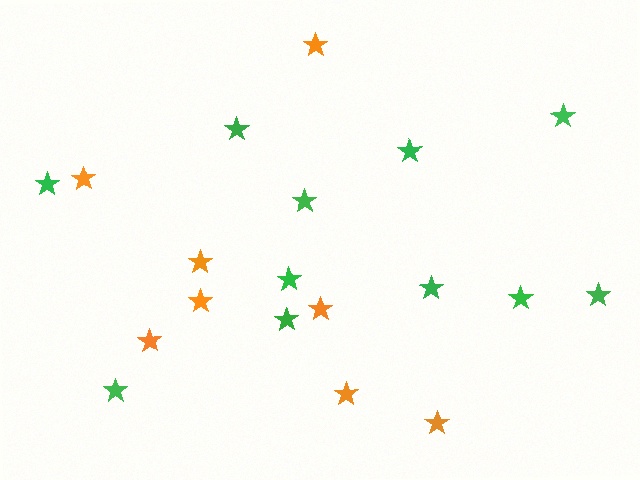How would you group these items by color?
There are 2 groups: one group of green stars (11) and one group of orange stars (8).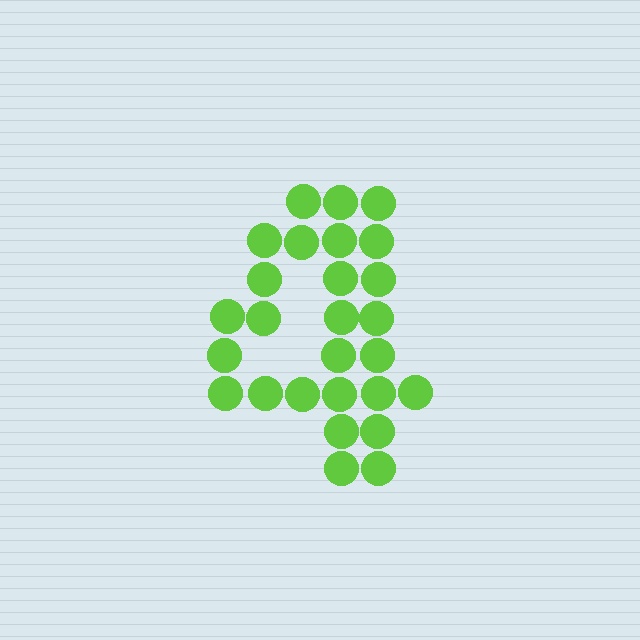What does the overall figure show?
The overall figure shows the digit 4.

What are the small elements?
The small elements are circles.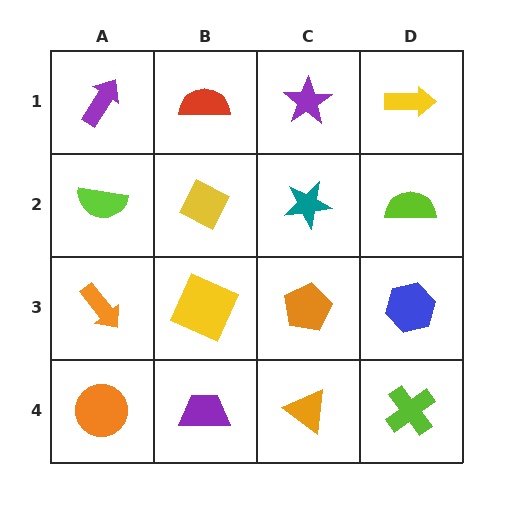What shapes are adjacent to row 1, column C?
A teal star (row 2, column C), a red semicircle (row 1, column B), a yellow arrow (row 1, column D).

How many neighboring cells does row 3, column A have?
3.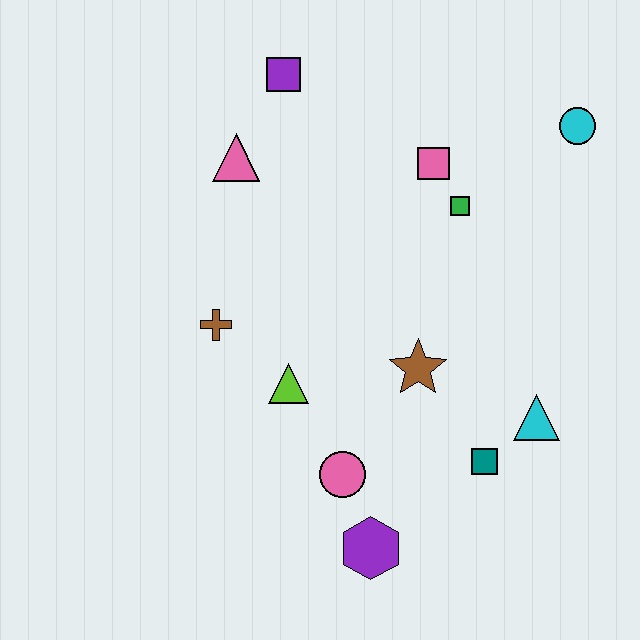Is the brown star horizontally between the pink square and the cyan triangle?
No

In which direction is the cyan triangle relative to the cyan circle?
The cyan triangle is below the cyan circle.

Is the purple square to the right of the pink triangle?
Yes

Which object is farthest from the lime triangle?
The cyan circle is farthest from the lime triangle.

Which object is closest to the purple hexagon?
The pink circle is closest to the purple hexagon.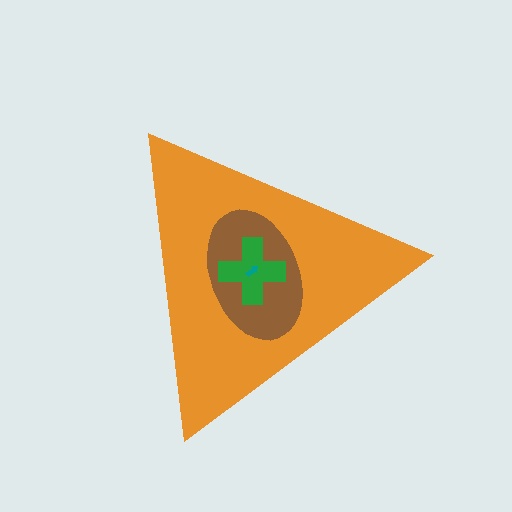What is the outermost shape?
The orange triangle.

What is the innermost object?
The teal arrow.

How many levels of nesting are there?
4.